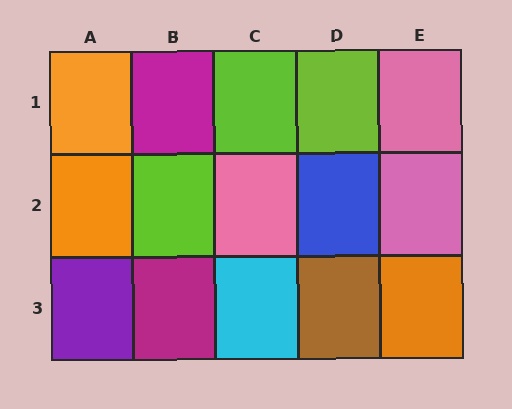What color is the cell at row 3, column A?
Purple.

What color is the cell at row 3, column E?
Orange.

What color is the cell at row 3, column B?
Magenta.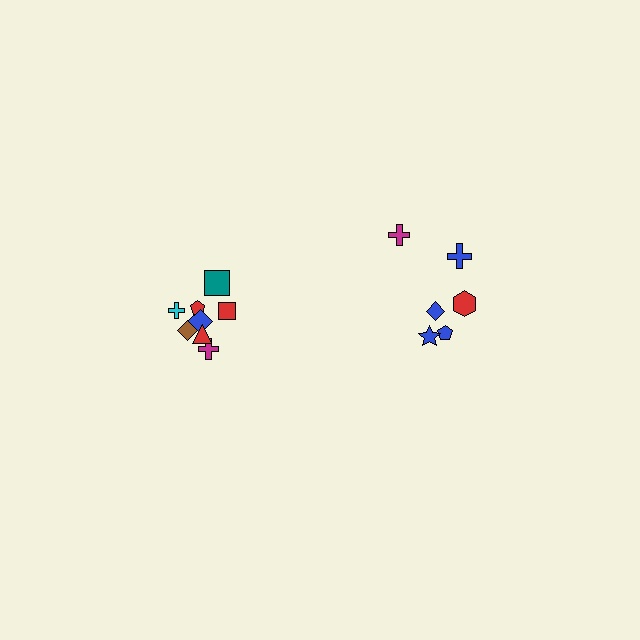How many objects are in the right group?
There are 6 objects.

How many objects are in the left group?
There are 8 objects.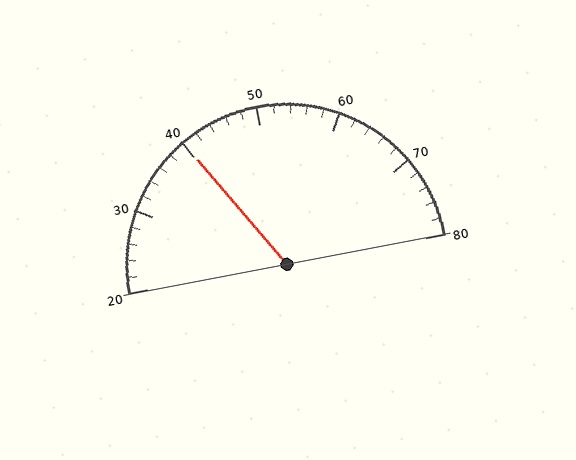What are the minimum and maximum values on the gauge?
The gauge ranges from 20 to 80.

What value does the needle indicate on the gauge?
The needle indicates approximately 40.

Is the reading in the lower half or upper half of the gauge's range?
The reading is in the lower half of the range (20 to 80).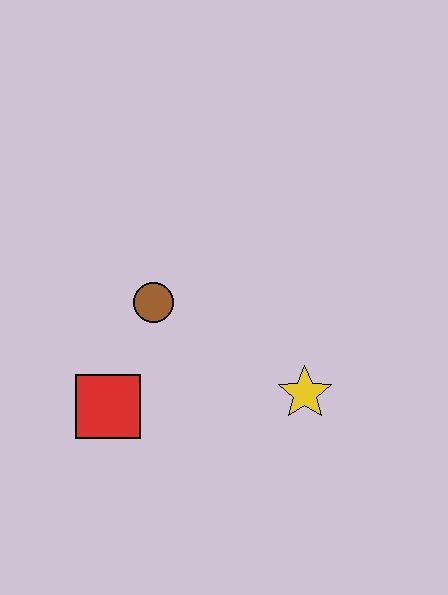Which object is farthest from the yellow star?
The red square is farthest from the yellow star.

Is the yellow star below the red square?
No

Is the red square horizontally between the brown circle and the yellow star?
No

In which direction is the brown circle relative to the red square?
The brown circle is above the red square.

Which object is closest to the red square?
The brown circle is closest to the red square.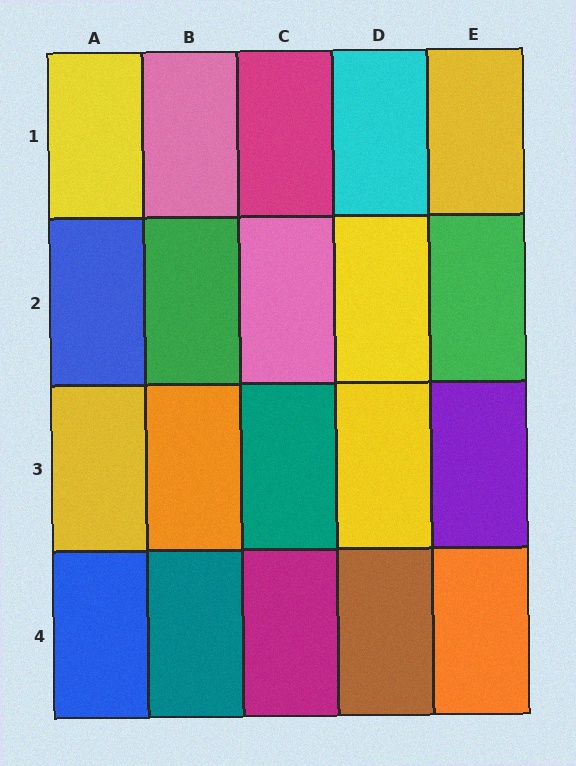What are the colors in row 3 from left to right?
Yellow, orange, teal, yellow, purple.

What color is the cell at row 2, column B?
Green.